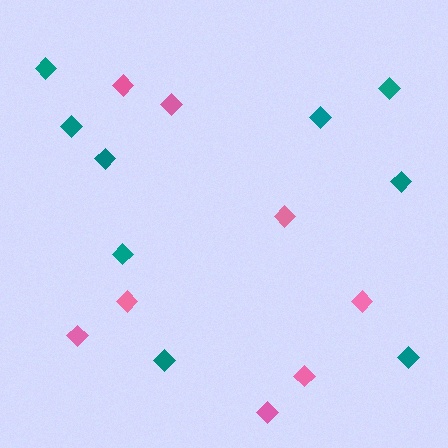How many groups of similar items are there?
There are 2 groups: one group of teal diamonds (9) and one group of pink diamonds (8).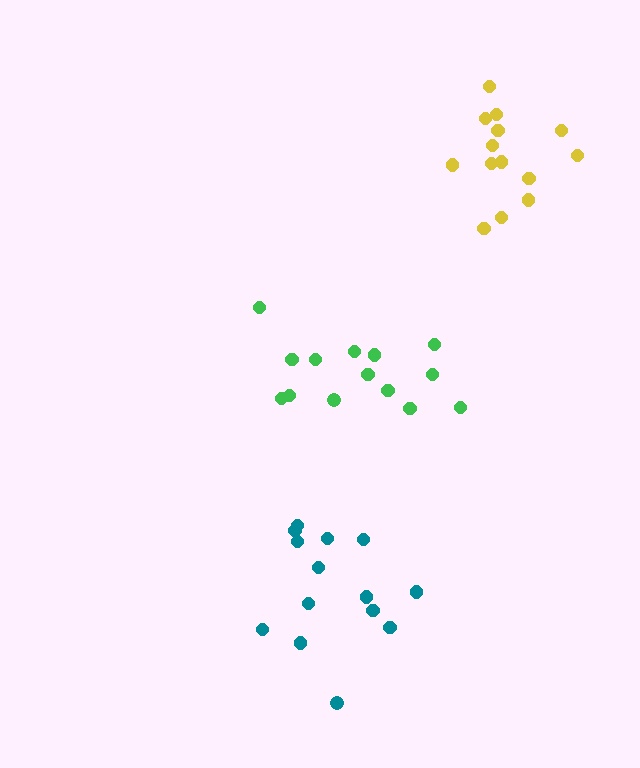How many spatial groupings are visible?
There are 3 spatial groupings.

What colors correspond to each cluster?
The clusters are colored: green, teal, yellow.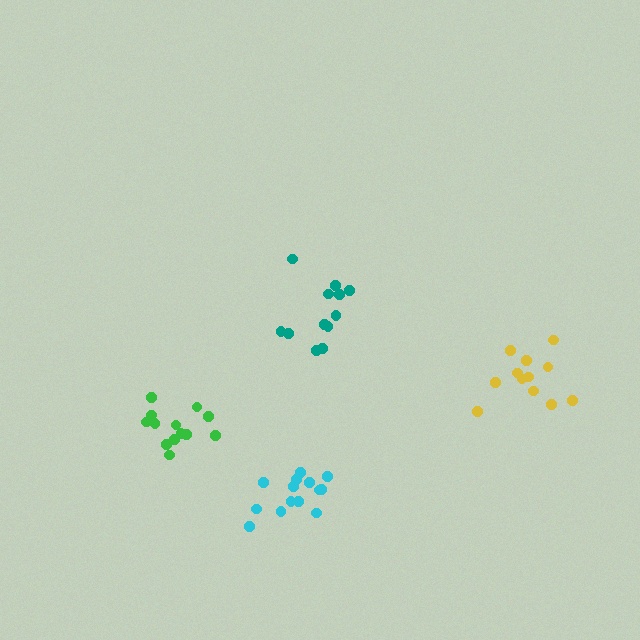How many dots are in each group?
Group 1: 12 dots, Group 2: 13 dots, Group 3: 14 dots, Group 4: 12 dots (51 total).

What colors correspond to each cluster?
The clusters are colored: yellow, green, cyan, teal.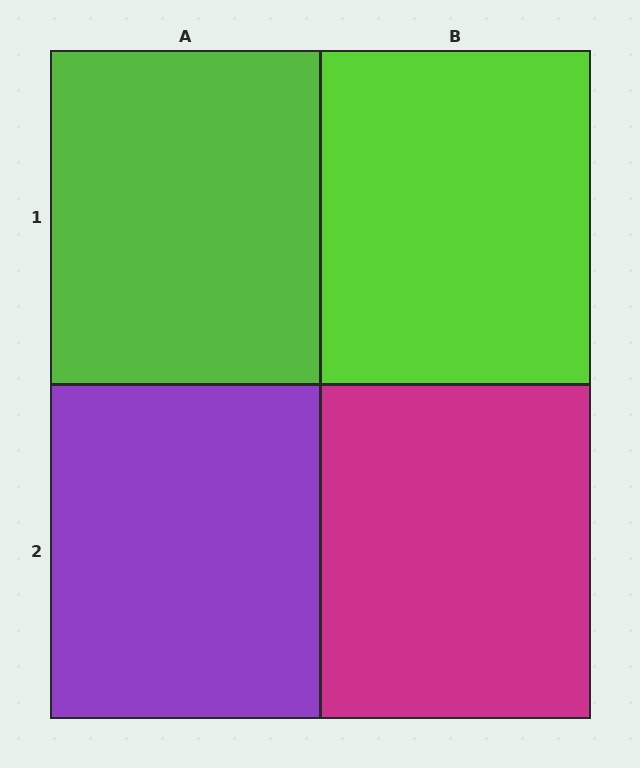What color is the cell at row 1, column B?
Lime.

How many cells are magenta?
1 cell is magenta.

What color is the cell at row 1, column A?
Lime.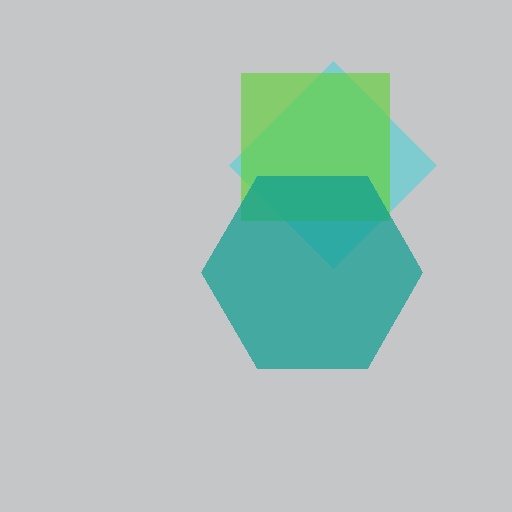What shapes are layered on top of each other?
The layered shapes are: a cyan diamond, a lime square, a teal hexagon.